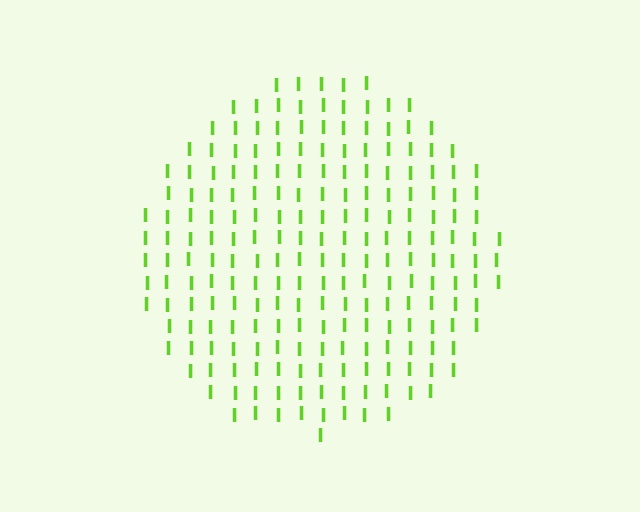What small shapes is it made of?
It is made of small letter I's.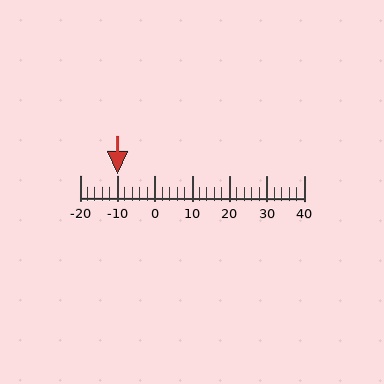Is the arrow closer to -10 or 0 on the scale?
The arrow is closer to -10.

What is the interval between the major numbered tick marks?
The major tick marks are spaced 10 units apart.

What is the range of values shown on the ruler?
The ruler shows values from -20 to 40.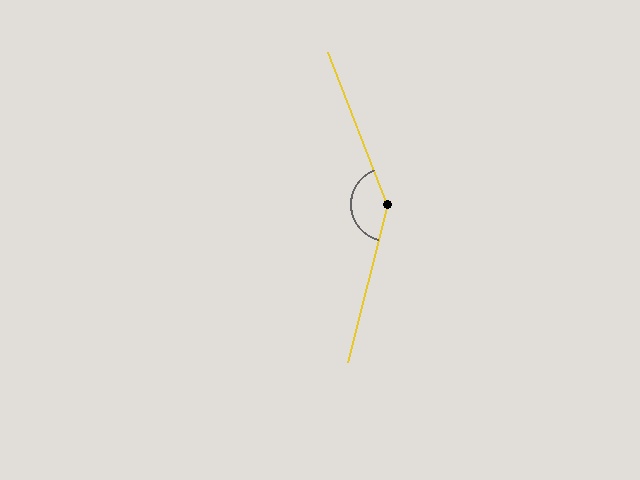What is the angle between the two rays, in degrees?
Approximately 145 degrees.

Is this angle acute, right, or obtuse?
It is obtuse.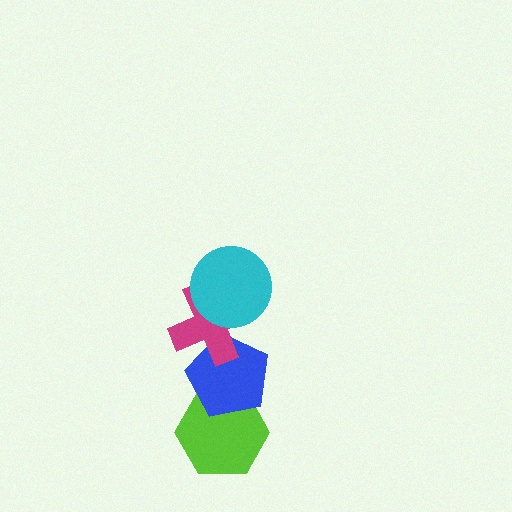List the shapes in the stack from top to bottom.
From top to bottom: the cyan circle, the magenta cross, the blue pentagon, the lime hexagon.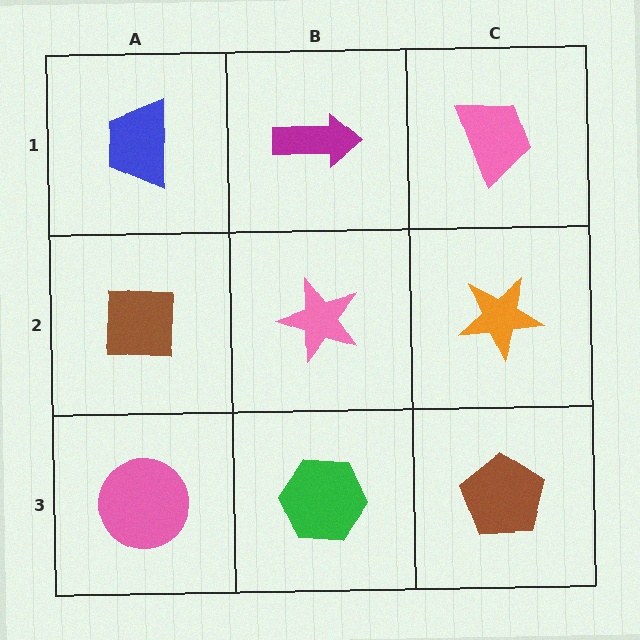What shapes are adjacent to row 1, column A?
A brown square (row 2, column A), a magenta arrow (row 1, column B).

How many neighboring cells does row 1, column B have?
3.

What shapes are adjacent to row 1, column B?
A pink star (row 2, column B), a blue trapezoid (row 1, column A), a pink trapezoid (row 1, column C).